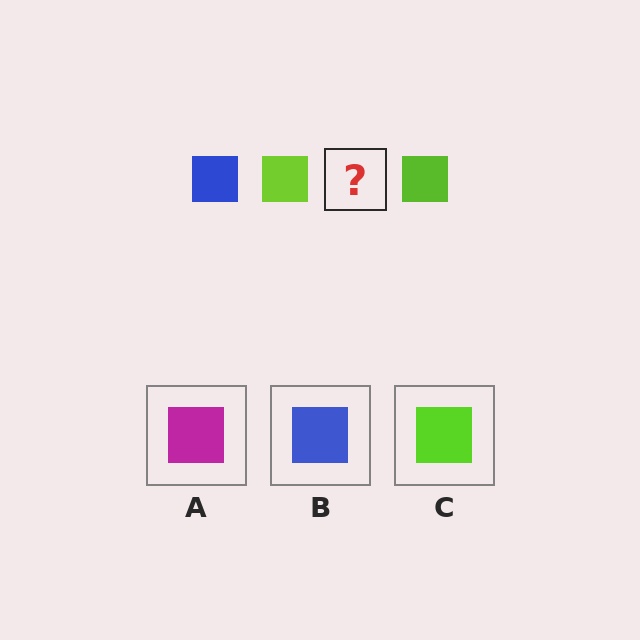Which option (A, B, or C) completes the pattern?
B.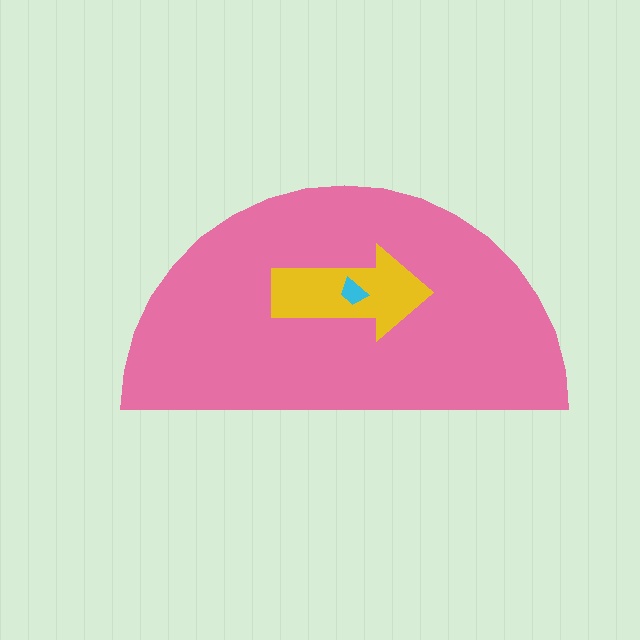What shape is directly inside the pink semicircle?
The yellow arrow.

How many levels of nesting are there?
3.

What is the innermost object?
The cyan trapezoid.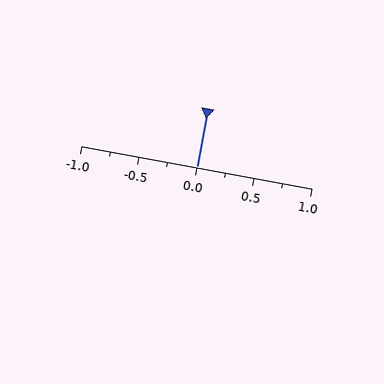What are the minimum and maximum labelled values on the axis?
The axis runs from -1.0 to 1.0.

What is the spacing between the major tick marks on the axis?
The major ticks are spaced 0.5 apart.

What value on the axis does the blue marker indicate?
The marker indicates approximately 0.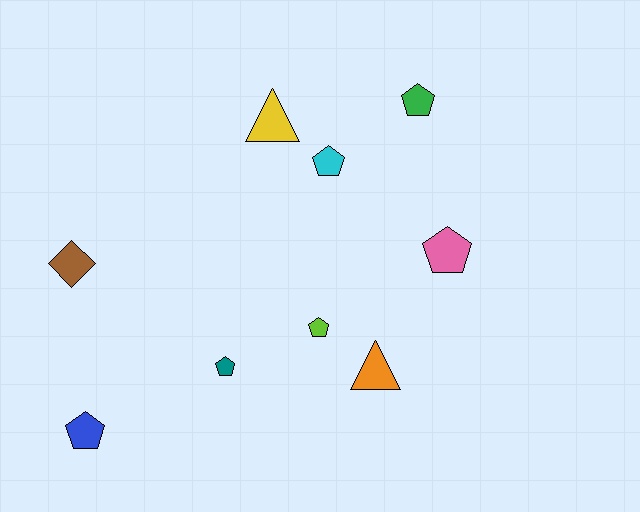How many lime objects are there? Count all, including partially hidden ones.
There is 1 lime object.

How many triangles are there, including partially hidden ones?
There are 2 triangles.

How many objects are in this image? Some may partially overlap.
There are 9 objects.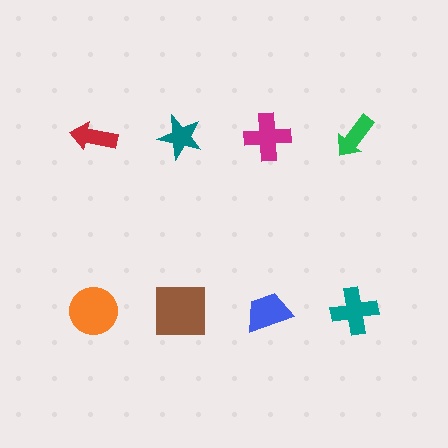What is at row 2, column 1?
An orange circle.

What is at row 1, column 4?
A green arrow.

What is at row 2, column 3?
A blue trapezoid.